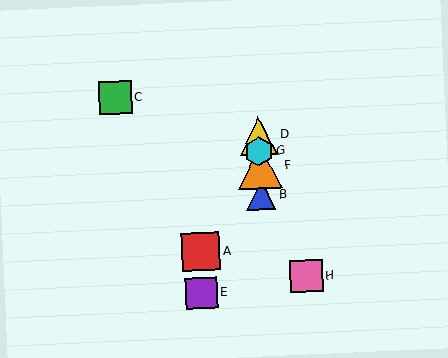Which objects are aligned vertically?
Objects B, D, F, G are aligned vertically.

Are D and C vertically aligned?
No, D is at x≈258 and C is at x≈115.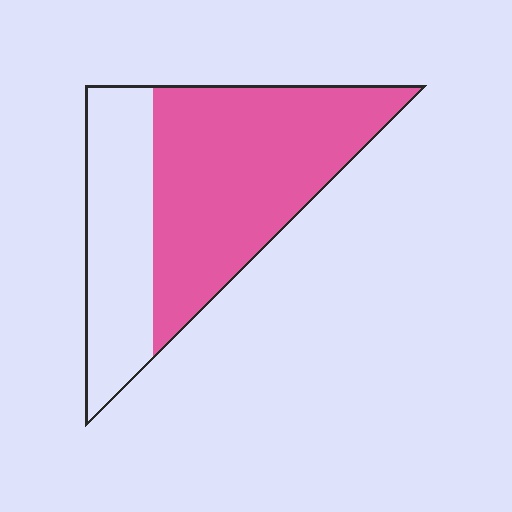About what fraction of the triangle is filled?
About five eighths (5/8).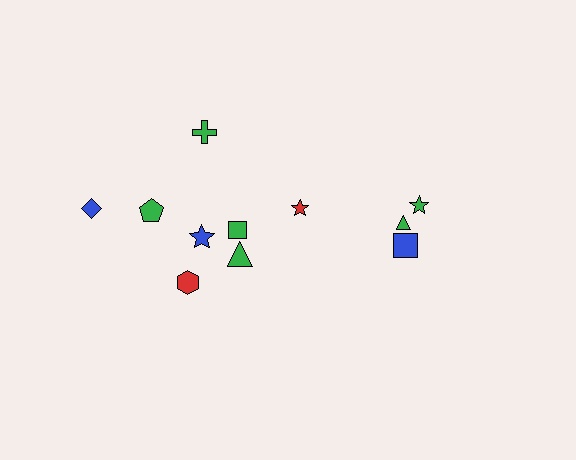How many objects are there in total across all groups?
There are 11 objects.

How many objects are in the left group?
There are 7 objects.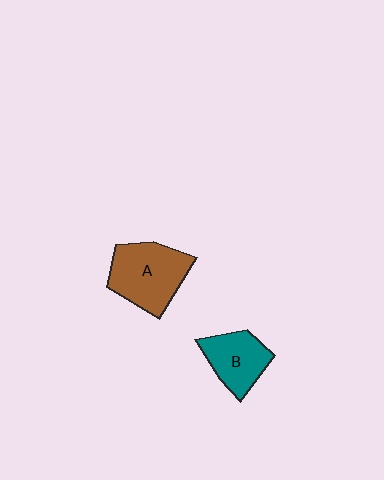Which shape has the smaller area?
Shape B (teal).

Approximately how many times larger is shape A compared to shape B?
Approximately 1.4 times.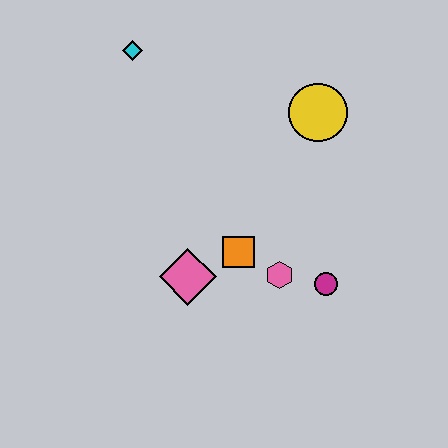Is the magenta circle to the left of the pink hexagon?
No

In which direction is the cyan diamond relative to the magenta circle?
The cyan diamond is above the magenta circle.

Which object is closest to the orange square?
The pink hexagon is closest to the orange square.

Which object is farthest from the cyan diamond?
The magenta circle is farthest from the cyan diamond.